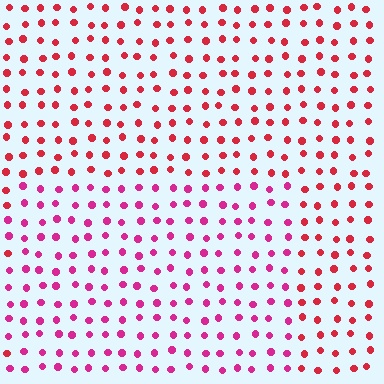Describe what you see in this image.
The image is filled with small red elements in a uniform arrangement. A rectangle-shaped region is visible where the elements are tinted to a slightly different hue, forming a subtle color boundary.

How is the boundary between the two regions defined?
The boundary is defined purely by a slight shift in hue (about 29 degrees). Spacing, size, and orientation are identical on both sides.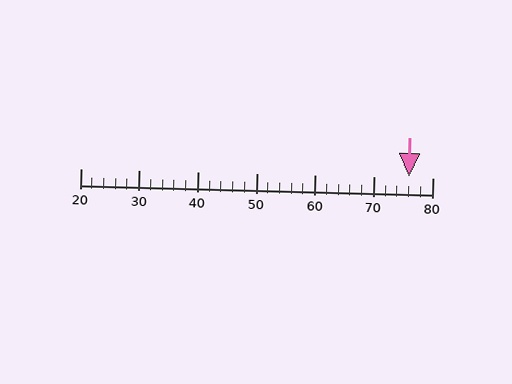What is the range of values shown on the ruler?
The ruler shows values from 20 to 80.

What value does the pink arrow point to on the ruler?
The pink arrow points to approximately 76.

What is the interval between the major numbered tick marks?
The major tick marks are spaced 10 units apart.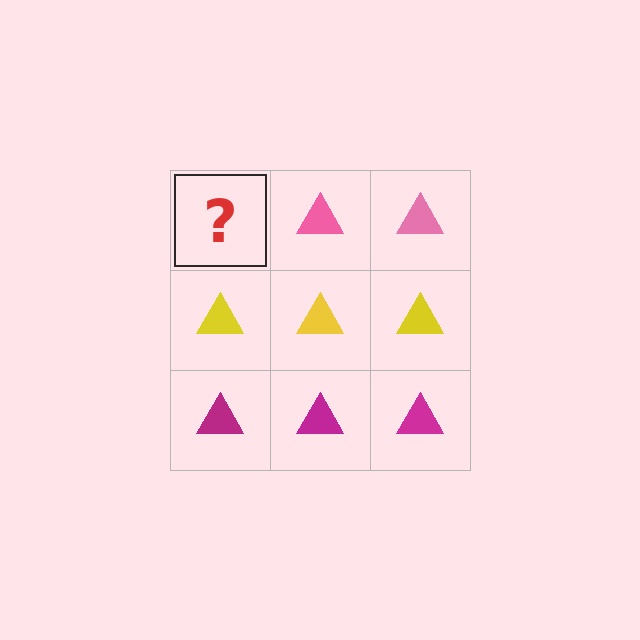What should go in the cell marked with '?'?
The missing cell should contain a pink triangle.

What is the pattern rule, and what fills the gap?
The rule is that each row has a consistent color. The gap should be filled with a pink triangle.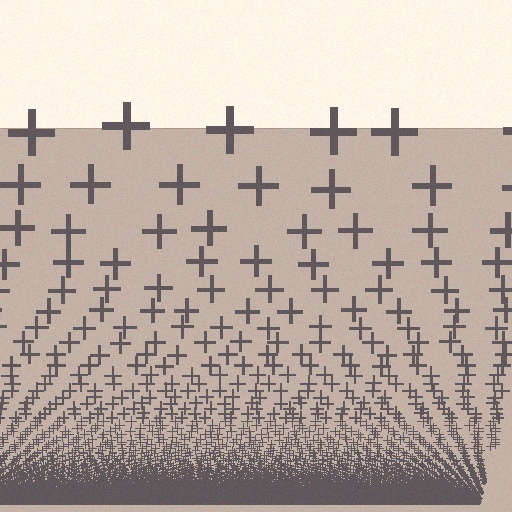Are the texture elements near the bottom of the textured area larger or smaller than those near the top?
Smaller. The gradient is inverted — elements near the bottom are smaller and denser.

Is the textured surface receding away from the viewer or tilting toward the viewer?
The surface appears to tilt toward the viewer. Texture elements get larger and sparser toward the top.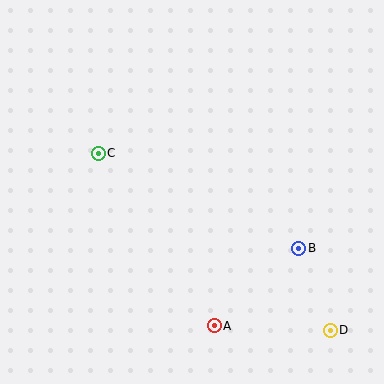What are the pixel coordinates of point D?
Point D is at (330, 330).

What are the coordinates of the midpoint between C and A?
The midpoint between C and A is at (156, 240).